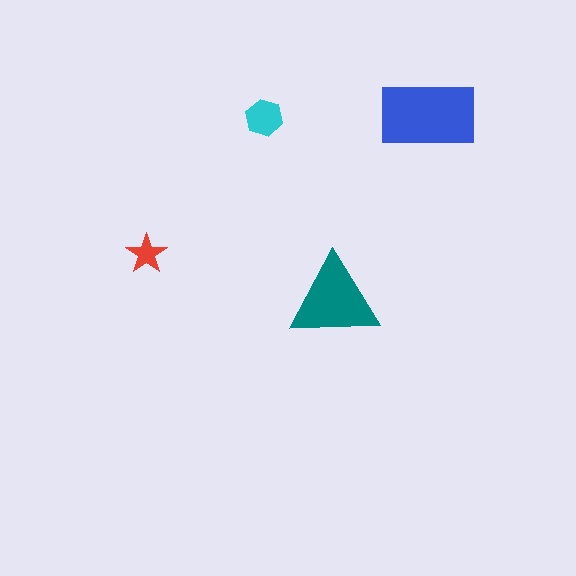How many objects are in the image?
There are 4 objects in the image.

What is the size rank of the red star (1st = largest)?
4th.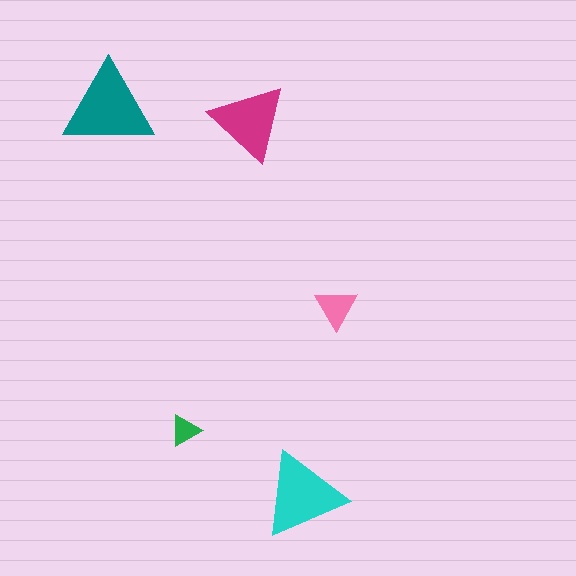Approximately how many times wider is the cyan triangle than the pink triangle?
About 2 times wider.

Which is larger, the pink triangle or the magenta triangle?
The magenta one.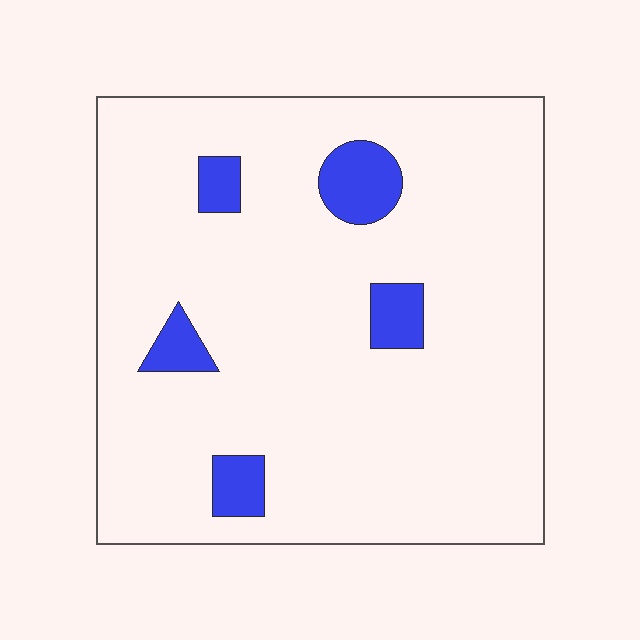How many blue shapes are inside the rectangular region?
5.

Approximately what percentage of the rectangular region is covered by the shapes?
Approximately 10%.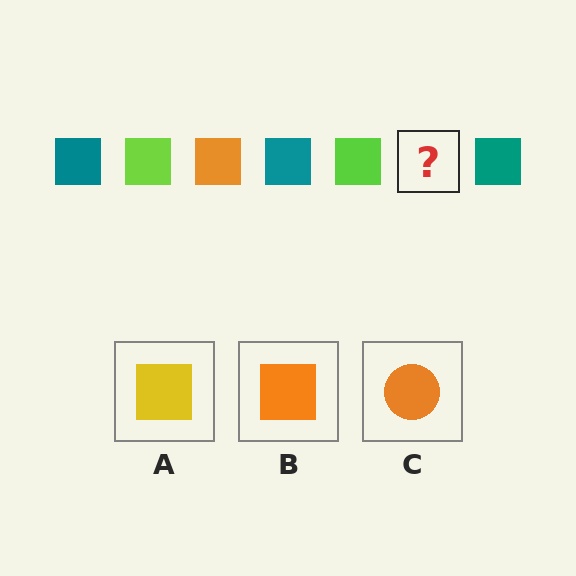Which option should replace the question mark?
Option B.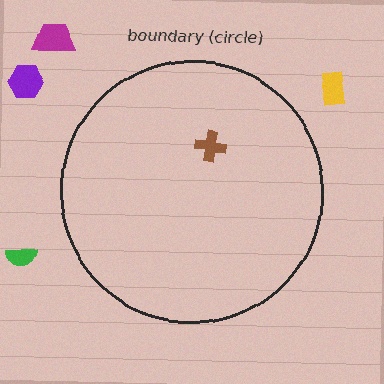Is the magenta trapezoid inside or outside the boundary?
Outside.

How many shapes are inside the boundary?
1 inside, 4 outside.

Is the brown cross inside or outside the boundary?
Inside.